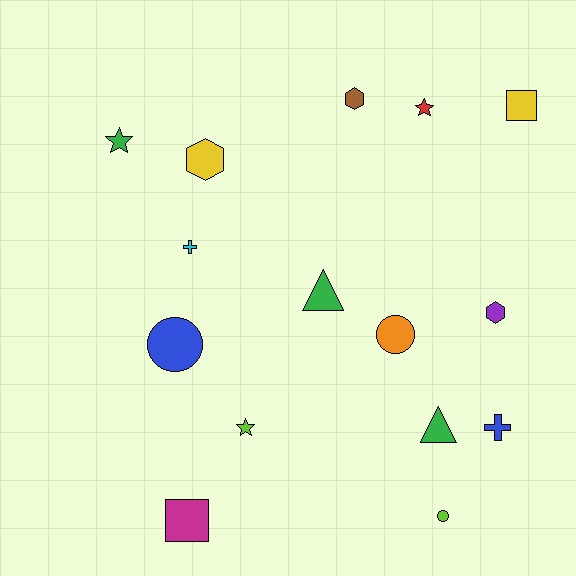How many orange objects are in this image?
There is 1 orange object.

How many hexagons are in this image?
There are 3 hexagons.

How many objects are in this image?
There are 15 objects.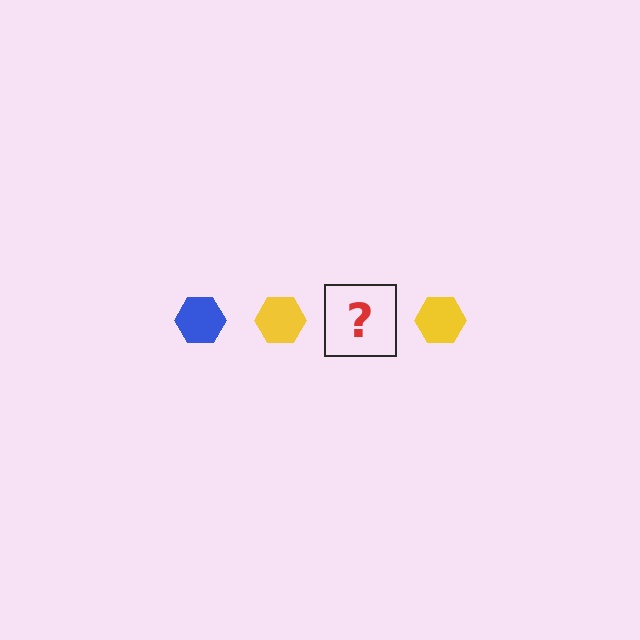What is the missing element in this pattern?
The missing element is a blue hexagon.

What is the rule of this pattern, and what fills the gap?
The rule is that the pattern cycles through blue, yellow hexagons. The gap should be filled with a blue hexagon.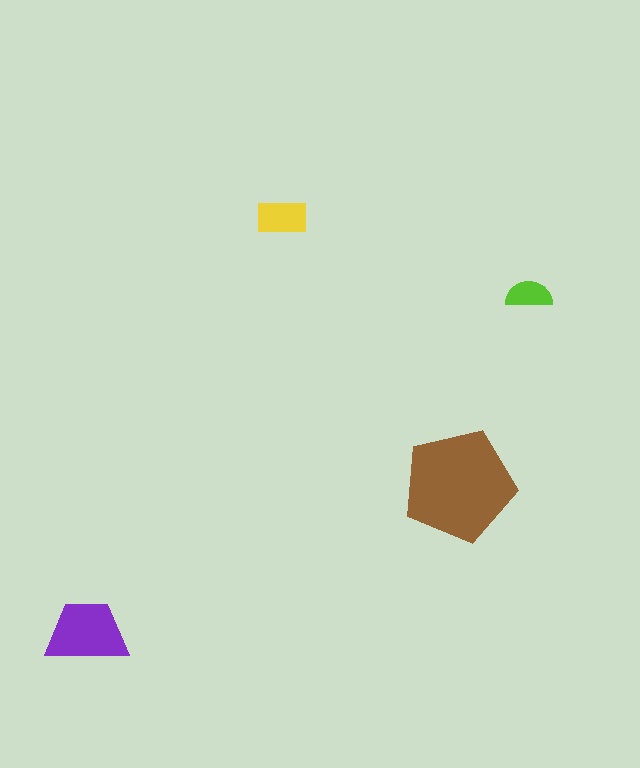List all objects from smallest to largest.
The lime semicircle, the yellow rectangle, the purple trapezoid, the brown pentagon.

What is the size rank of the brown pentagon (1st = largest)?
1st.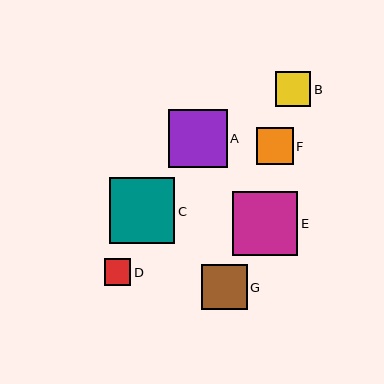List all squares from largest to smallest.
From largest to smallest: C, E, A, G, F, B, D.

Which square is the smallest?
Square D is the smallest with a size of approximately 26 pixels.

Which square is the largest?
Square C is the largest with a size of approximately 66 pixels.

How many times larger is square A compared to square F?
Square A is approximately 1.6 times the size of square F.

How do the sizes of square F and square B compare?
Square F and square B are approximately the same size.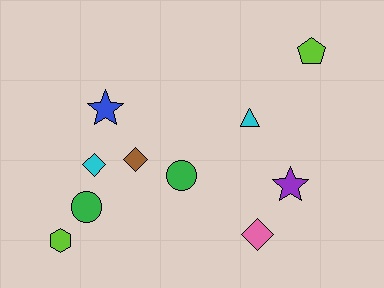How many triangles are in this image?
There is 1 triangle.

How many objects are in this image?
There are 10 objects.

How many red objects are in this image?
There are no red objects.